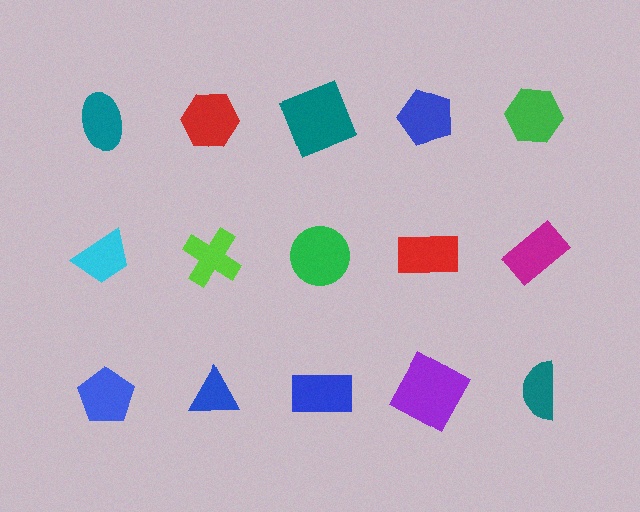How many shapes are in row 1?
5 shapes.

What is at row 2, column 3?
A green circle.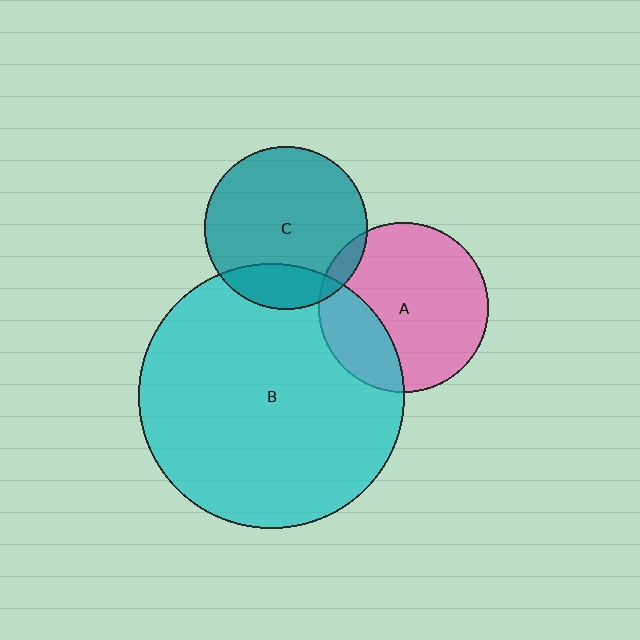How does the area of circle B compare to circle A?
Approximately 2.4 times.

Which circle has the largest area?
Circle B (cyan).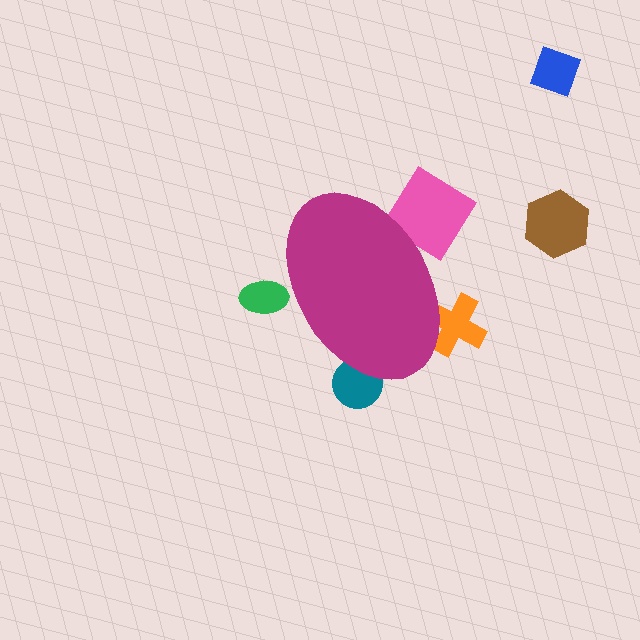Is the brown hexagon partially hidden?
No, the brown hexagon is fully visible.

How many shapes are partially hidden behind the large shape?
4 shapes are partially hidden.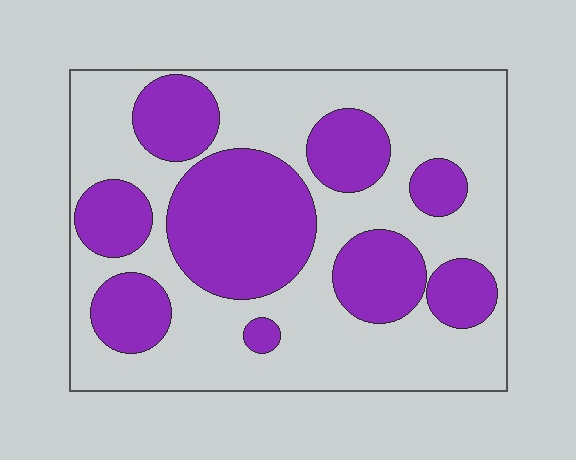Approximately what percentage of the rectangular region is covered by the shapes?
Approximately 40%.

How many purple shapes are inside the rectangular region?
9.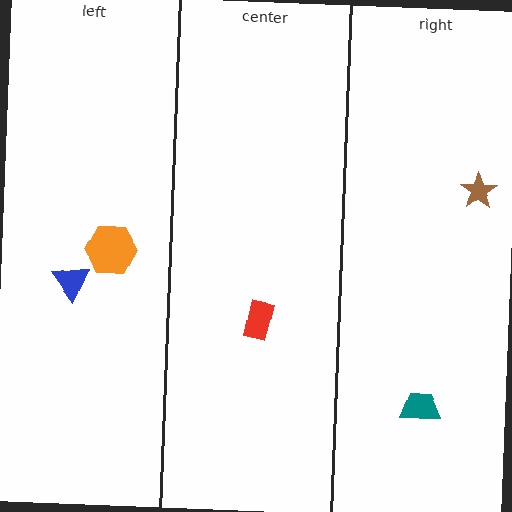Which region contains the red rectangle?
The center region.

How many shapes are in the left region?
2.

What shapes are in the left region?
The orange hexagon, the blue triangle.